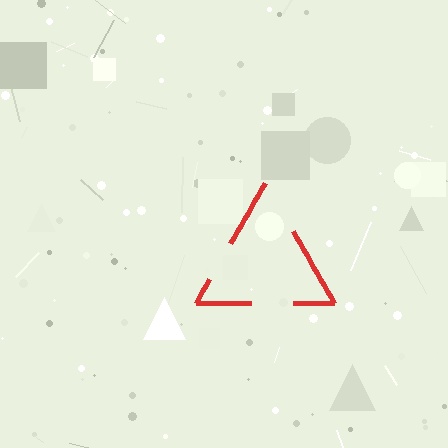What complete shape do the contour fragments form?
The contour fragments form a triangle.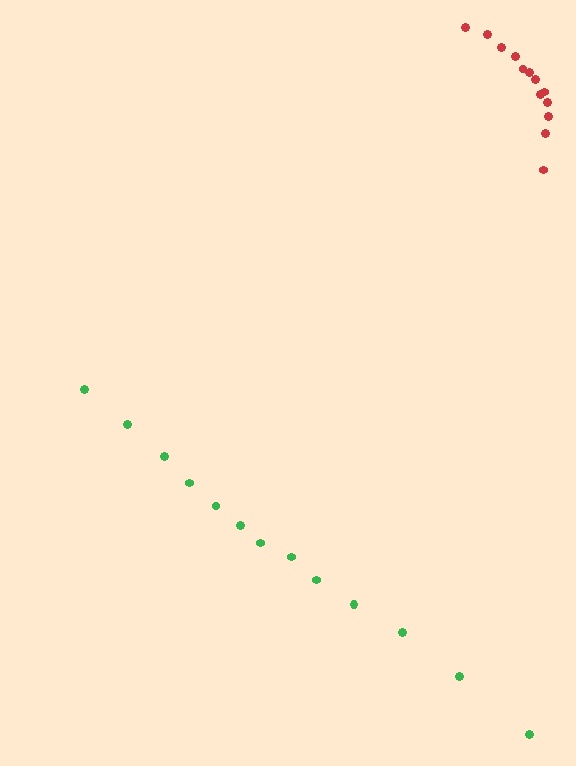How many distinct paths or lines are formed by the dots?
There are 2 distinct paths.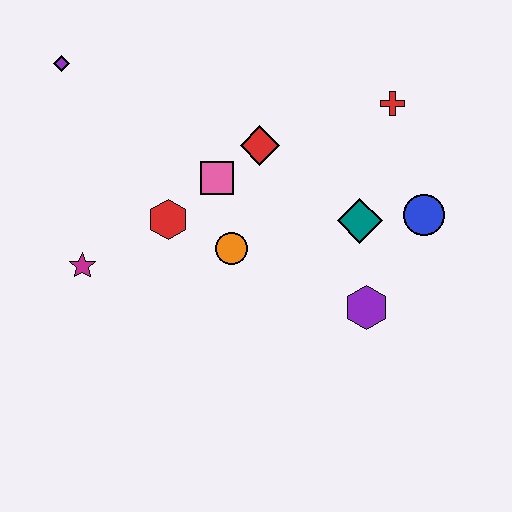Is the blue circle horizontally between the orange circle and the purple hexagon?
No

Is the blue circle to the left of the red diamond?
No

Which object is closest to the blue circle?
The teal diamond is closest to the blue circle.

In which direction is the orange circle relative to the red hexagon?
The orange circle is to the right of the red hexagon.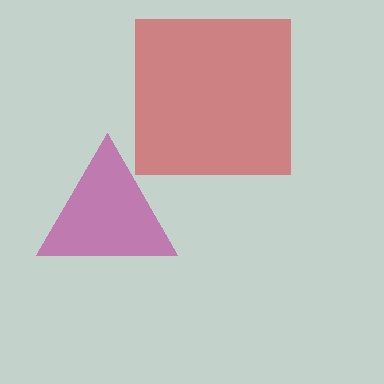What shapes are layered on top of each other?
The layered shapes are: a magenta triangle, a red square.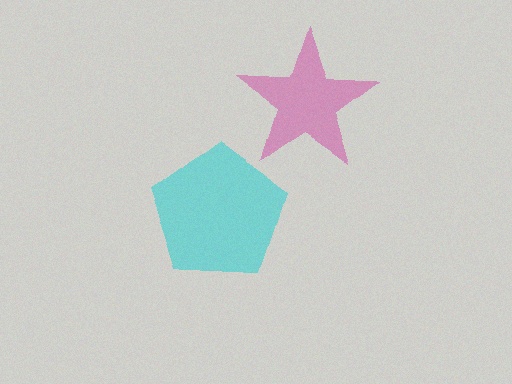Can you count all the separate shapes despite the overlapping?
Yes, there are 2 separate shapes.